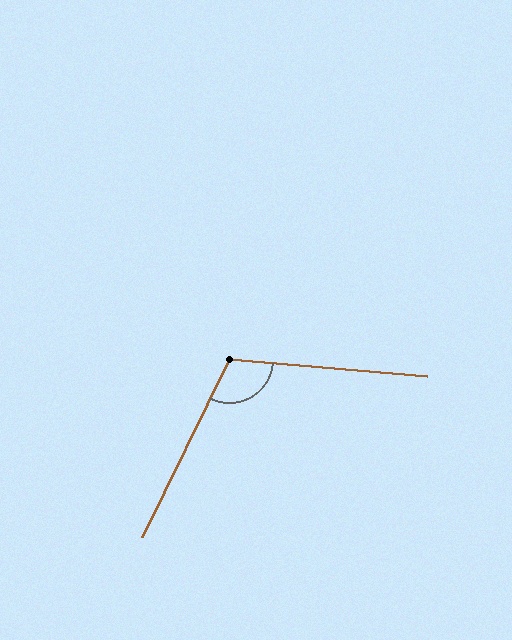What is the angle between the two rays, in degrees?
Approximately 111 degrees.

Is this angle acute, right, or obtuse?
It is obtuse.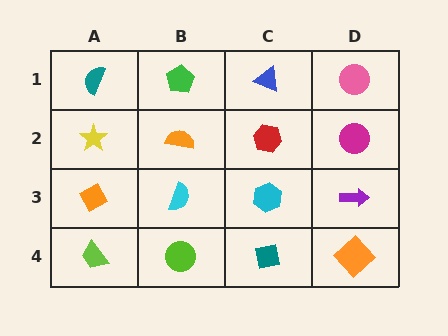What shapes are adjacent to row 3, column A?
A yellow star (row 2, column A), a lime trapezoid (row 4, column A), a cyan semicircle (row 3, column B).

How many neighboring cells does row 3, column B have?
4.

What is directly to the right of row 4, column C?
An orange diamond.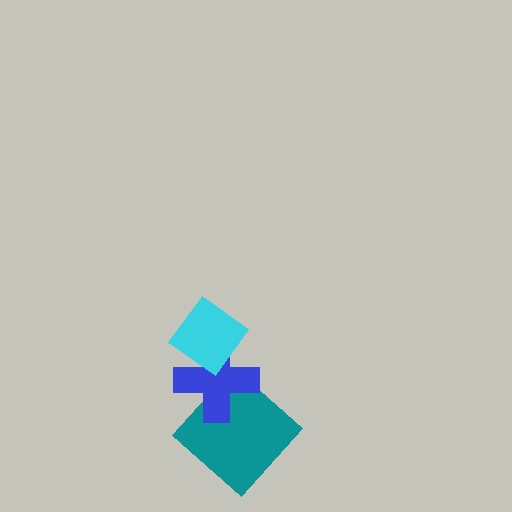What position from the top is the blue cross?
The blue cross is 2nd from the top.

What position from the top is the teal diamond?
The teal diamond is 3rd from the top.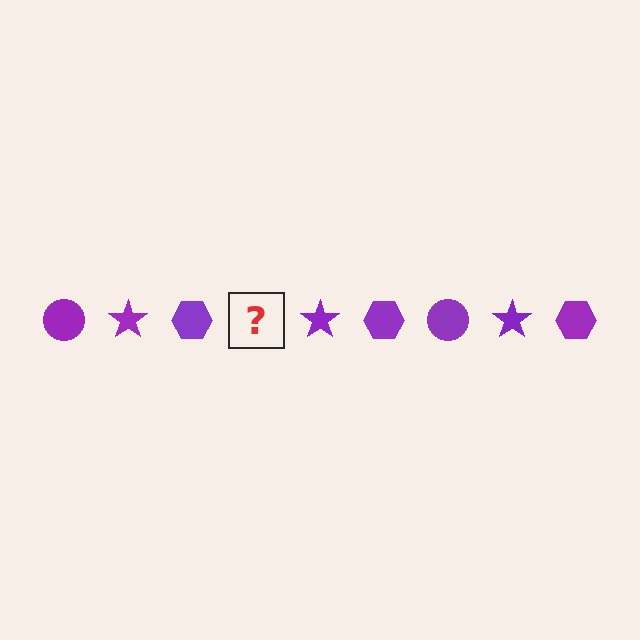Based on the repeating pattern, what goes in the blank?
The blank should be a purple circle.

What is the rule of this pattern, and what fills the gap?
The rule is that the pattern cycles through circle, star, hexagon shapes in purple. The gap should be filled with a purple circle.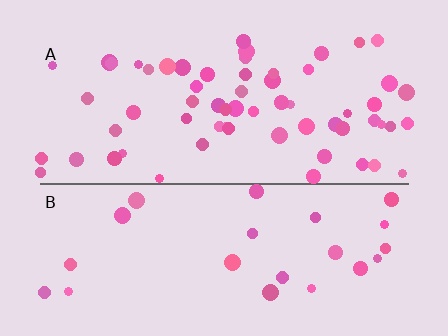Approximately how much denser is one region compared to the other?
Approximately 2.5× — region A over region B.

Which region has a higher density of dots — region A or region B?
A (the top).